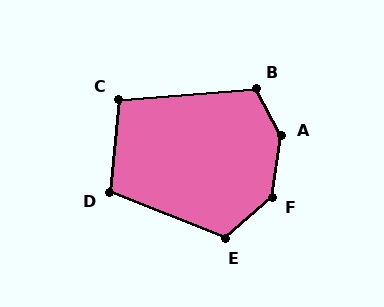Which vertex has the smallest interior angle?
C, at approximately 100 degrees.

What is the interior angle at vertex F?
Approximately 140 degrees (obtuse).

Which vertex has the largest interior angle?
A, at approximately 143 degrees.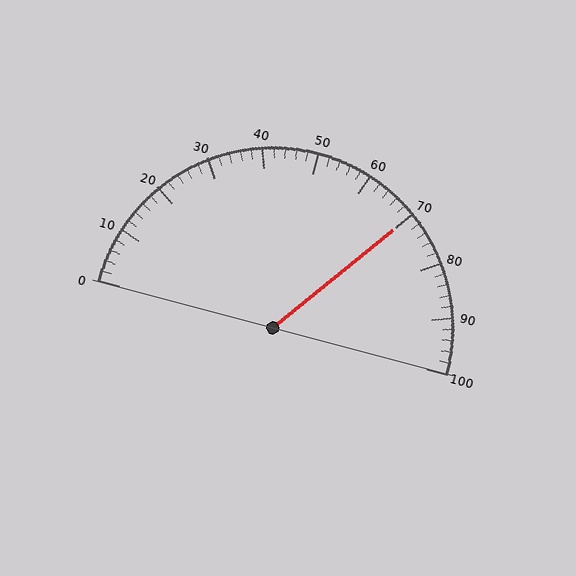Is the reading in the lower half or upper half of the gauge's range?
The reading is in the upper half of the range (0 to 100).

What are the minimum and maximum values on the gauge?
The gauge ranges from 0 to 100.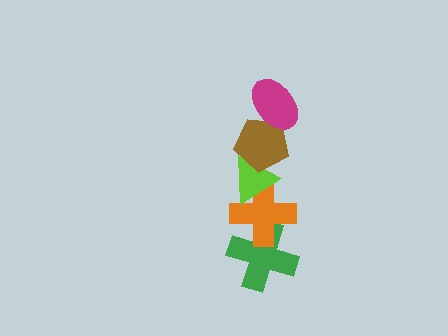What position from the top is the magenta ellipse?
The magenta ellipse is 1st from the top.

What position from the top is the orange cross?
The orange cross is 4th from the top.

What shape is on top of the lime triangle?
The brown pentagon is on top of the lime triangle.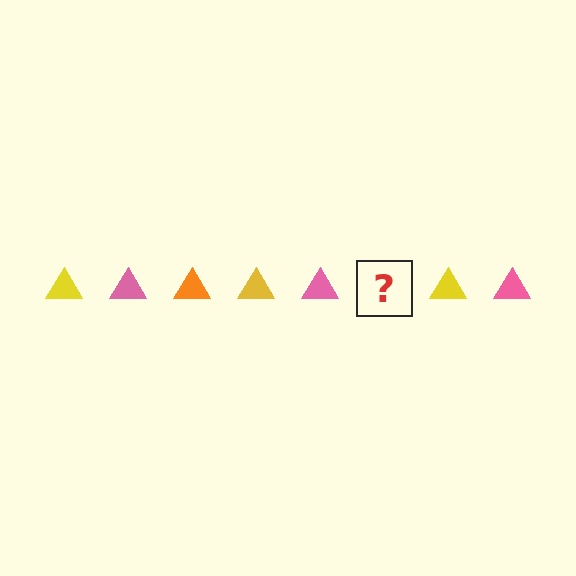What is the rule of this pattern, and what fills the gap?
The rule is that the pattern cycles through yellow, pink, orange triangles. The gap should be filled with an orange triangle.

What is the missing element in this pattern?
The missing element is an orange triangle.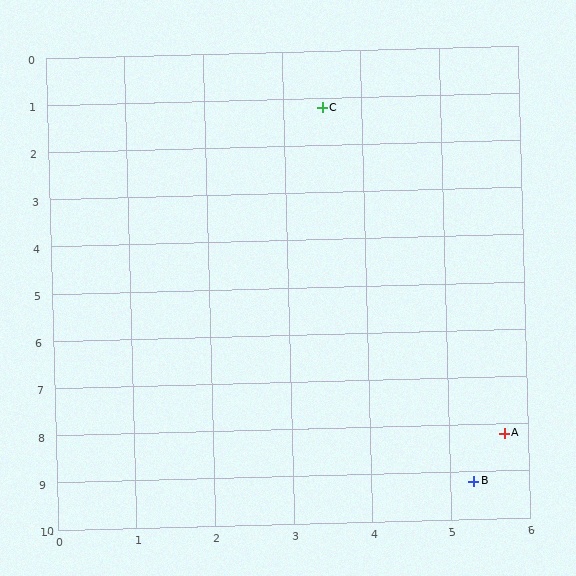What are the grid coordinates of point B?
Point B is at approximately (5.3, 9.2).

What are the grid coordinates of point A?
Point A is at approximately (5.7, 8.2).